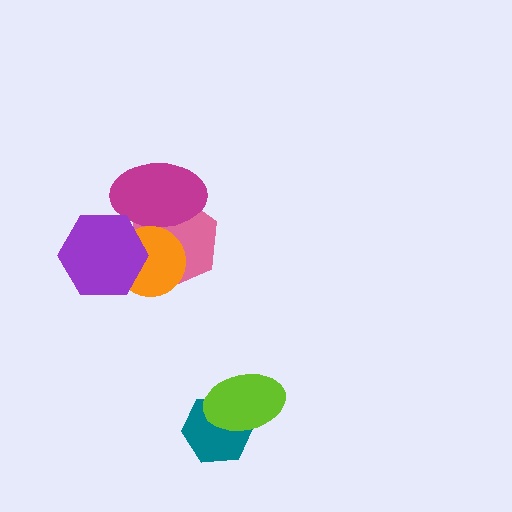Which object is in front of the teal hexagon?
The lime ellipse is in front of the teal hexagon.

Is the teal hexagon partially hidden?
Yes, it is partially covered by another shape.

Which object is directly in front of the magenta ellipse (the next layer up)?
The orange circle is directly in front of the magenta ellipse.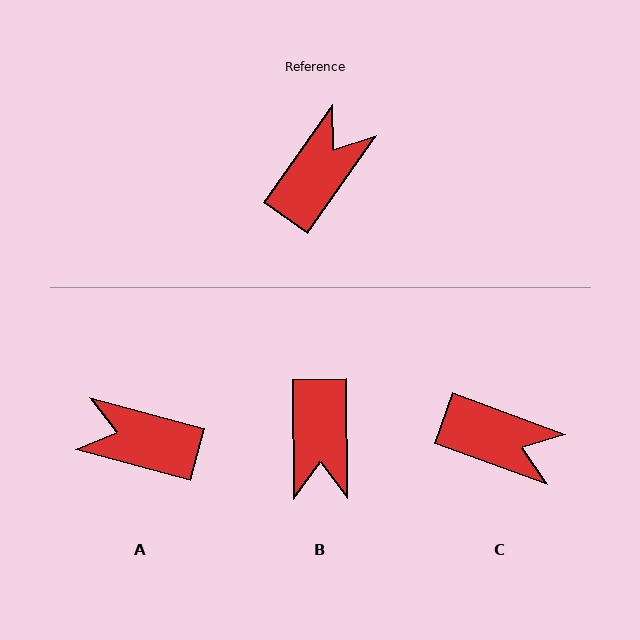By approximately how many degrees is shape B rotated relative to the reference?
Approximately 144 degrees clockwise.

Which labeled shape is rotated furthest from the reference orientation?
B, about 144 degrees away.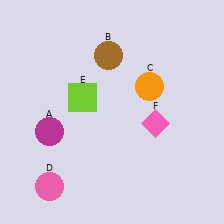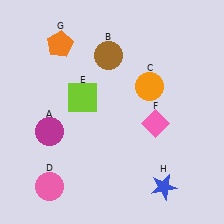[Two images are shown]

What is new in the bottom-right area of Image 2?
A blue star (H) was added in the bottom-right area of Image 2.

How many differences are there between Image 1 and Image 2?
There are 2 differences between the two images.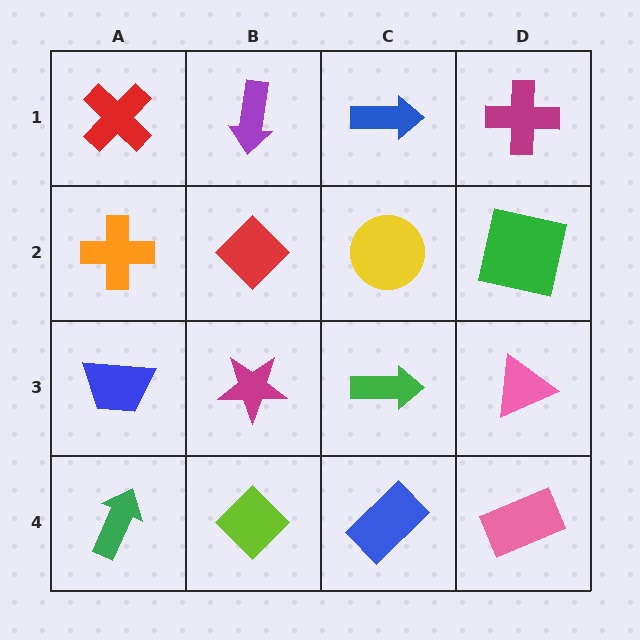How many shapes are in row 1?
4 shapes.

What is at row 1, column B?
A purple arrow.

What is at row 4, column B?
A lime diamond.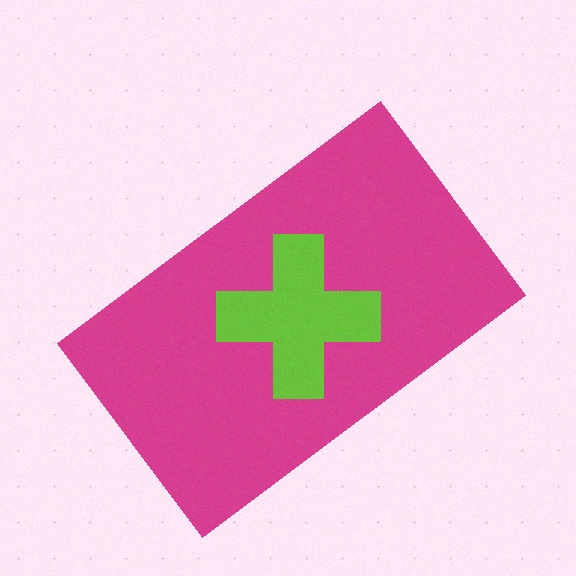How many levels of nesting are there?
2.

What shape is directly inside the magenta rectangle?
The lime cross.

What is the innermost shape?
The lime cross.